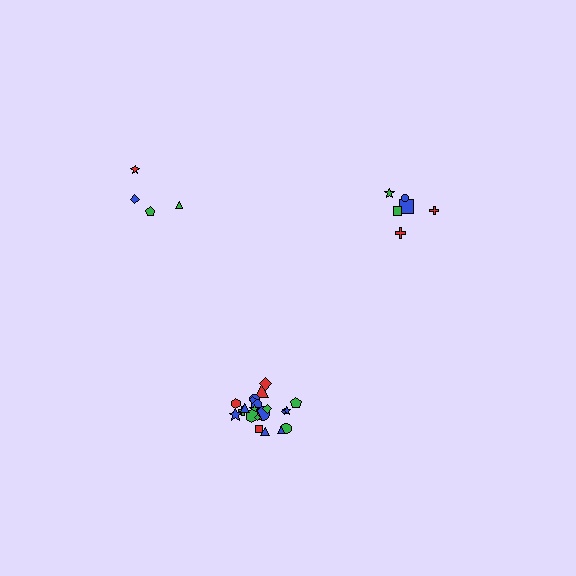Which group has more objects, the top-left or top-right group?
The top-right group.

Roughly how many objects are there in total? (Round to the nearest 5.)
Roughly 30 objects in total.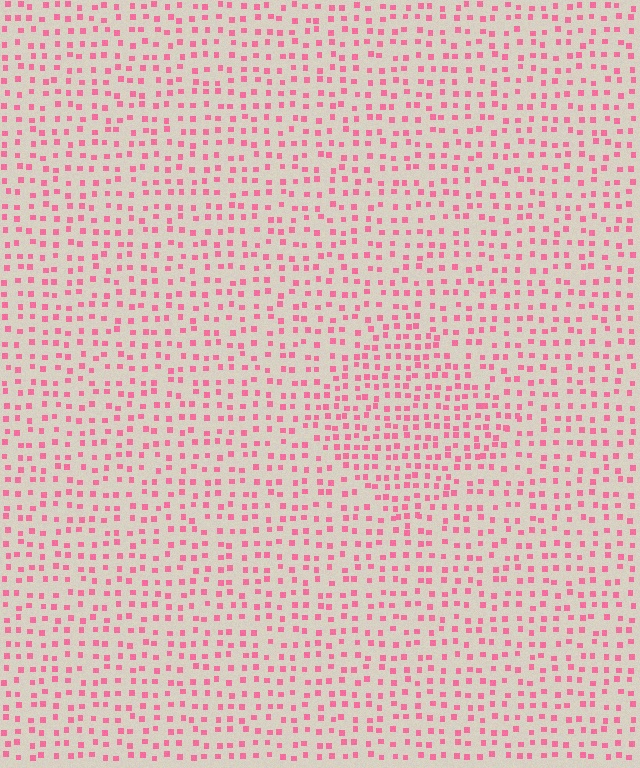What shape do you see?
I see a diamond.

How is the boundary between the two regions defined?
The boundary is defined by a change in element density (approximately 1.5x ratio). All elements are the same color, size, and shape.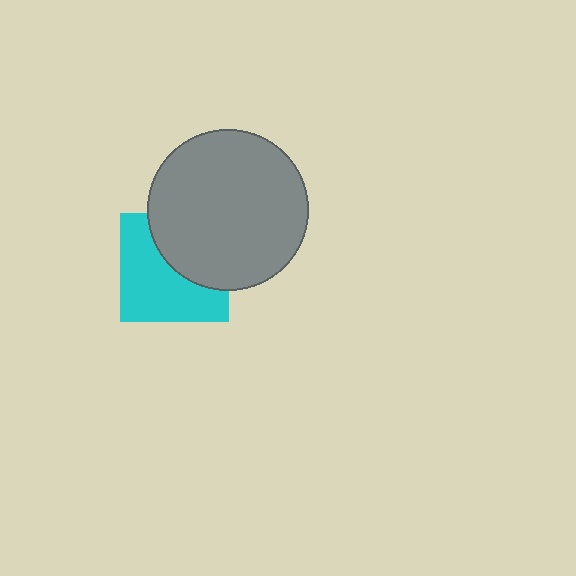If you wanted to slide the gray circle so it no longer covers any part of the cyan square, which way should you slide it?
Slide it toward the upper-right — that is the most direct way to separate the two shapes.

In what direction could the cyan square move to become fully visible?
The cyan square could move toward the lower-left. That would shift it out from behind the gray circle entirely.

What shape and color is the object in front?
The object in front is a gray circle.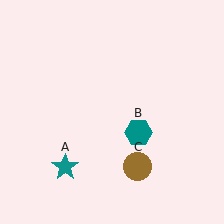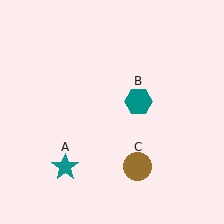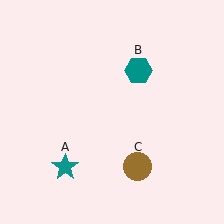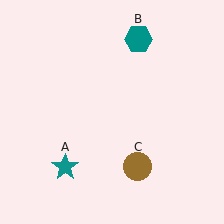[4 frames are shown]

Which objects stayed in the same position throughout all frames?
Teal star (object A) and brown circle (object C) remained stationary.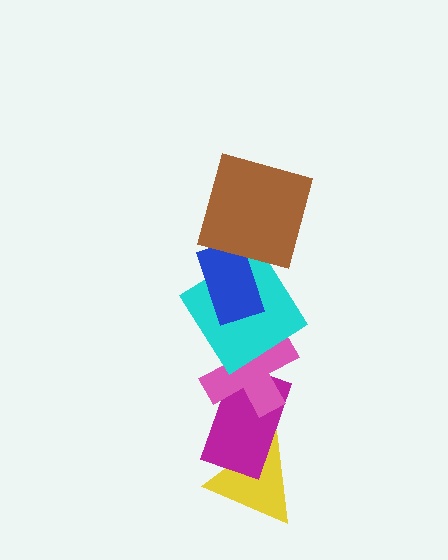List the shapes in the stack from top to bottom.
From top to bottom: the brown square, the blue rectangle, the cyan diamond, the pink cross, the magenta rectangle, the yellow triangle.